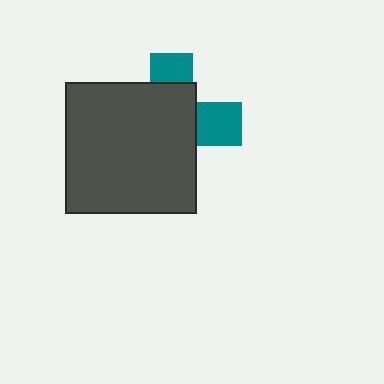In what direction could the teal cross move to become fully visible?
The teal cross could move right. That would shift it out from behind the dark gray square entirely.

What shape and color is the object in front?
The object in front is a dark gray square.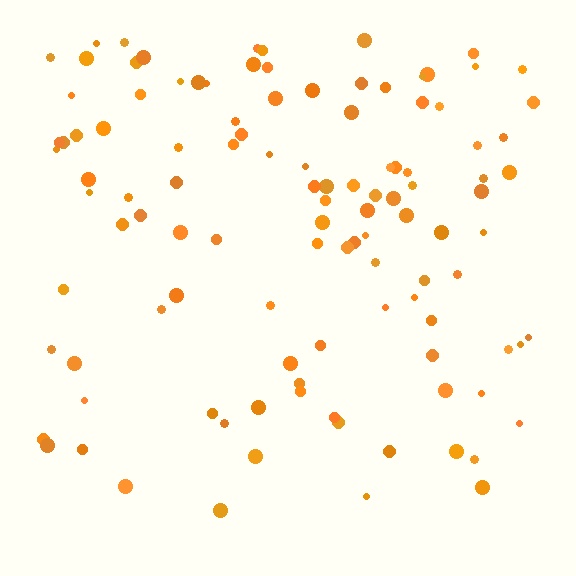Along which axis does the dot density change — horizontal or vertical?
Vertical.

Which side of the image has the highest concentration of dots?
The top.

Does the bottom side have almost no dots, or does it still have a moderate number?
Still a moderate number, just noticeably fewer than the top.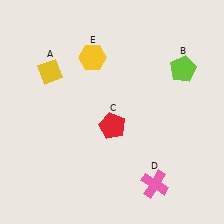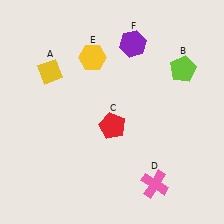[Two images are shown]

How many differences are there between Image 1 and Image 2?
There is 1 difference between the two images.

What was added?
A purple hexagon (F) was added in Image 2.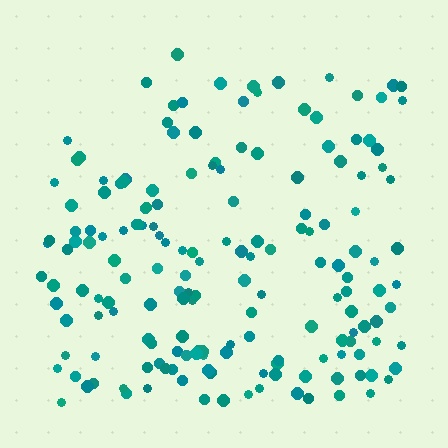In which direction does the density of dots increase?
From top to bottom, with the bottom side densest.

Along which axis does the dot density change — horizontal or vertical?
Vertical.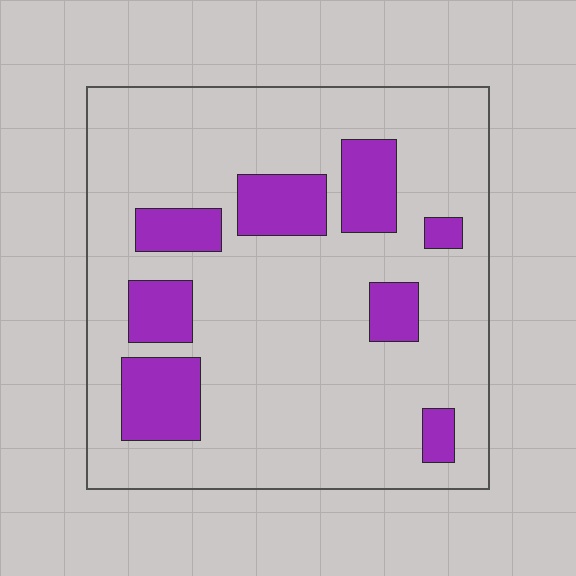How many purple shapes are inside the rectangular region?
8.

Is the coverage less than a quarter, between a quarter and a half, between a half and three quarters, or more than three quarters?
Less than a quarter.